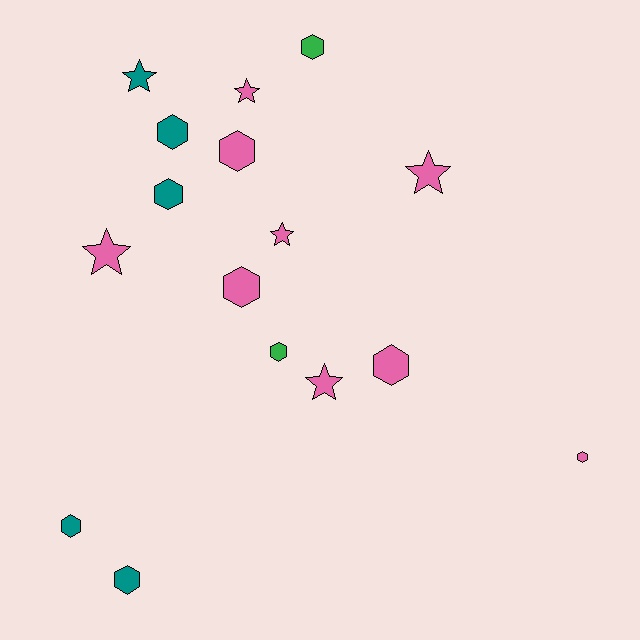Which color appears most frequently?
Pink, with 9 objects.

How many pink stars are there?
There are 5 pink stars.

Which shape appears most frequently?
Hexagon, with 10 objects.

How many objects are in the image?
There are 16 objects.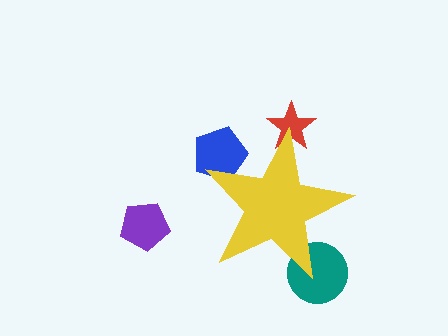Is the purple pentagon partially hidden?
No, the purple pentagon is fully visible.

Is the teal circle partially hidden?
Yes, the teal circle is partially hidden behind the yellow star.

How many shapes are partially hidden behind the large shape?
3 shapes are partially hidden.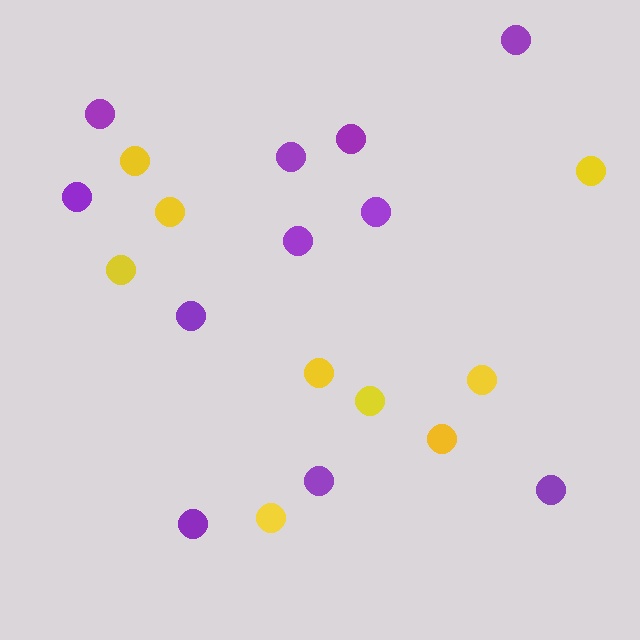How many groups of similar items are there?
There are 2 groups: one group of yellow circles (9) and one group of purple circles (11).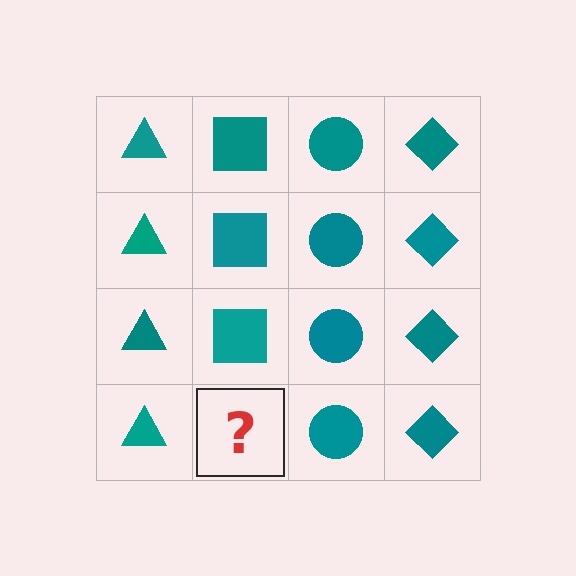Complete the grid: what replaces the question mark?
The question mark should be replaced with a teal square.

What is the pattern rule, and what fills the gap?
The rule is that each column has a consistent shape. The gap should be filled with a teal square.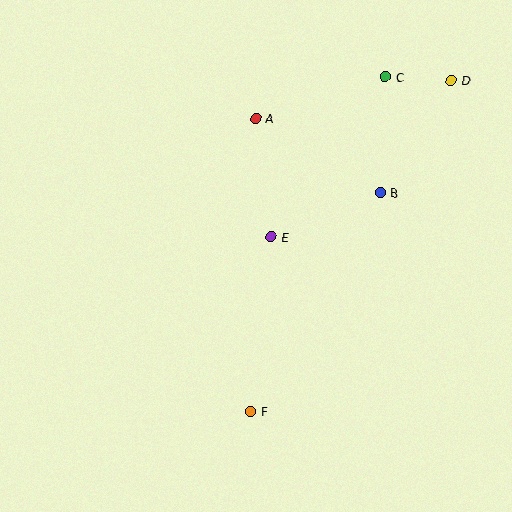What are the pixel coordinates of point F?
Point F is at (251, 412).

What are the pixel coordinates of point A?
Point A is at (256, 118).